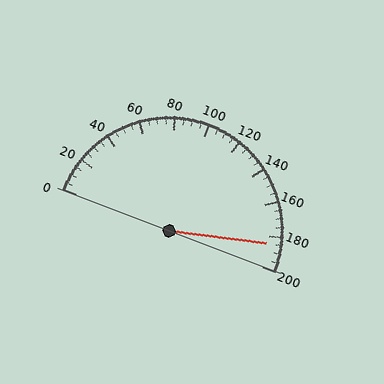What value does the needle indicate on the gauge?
The needle indicates approximately 185.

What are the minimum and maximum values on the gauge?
The gauge ranges from 0 to 200.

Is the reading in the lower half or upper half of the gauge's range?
The reading is in the upper half of the range (0 to 200).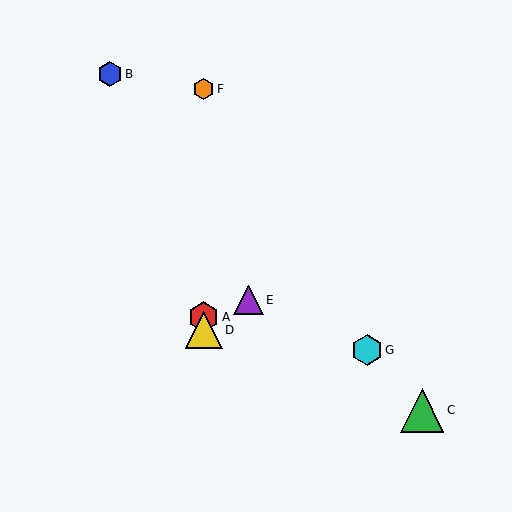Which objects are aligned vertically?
Objects A, D, F are aligned vertically.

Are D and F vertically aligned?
Yes, both are at x≈204.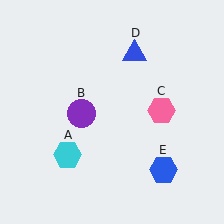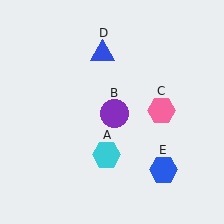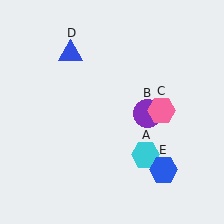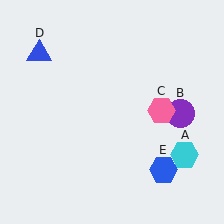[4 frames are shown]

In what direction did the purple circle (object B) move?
The purple circle (object B) moved right.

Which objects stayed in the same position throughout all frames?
Pink hexagon (object C) and blue hexagon (object E) remained stationary.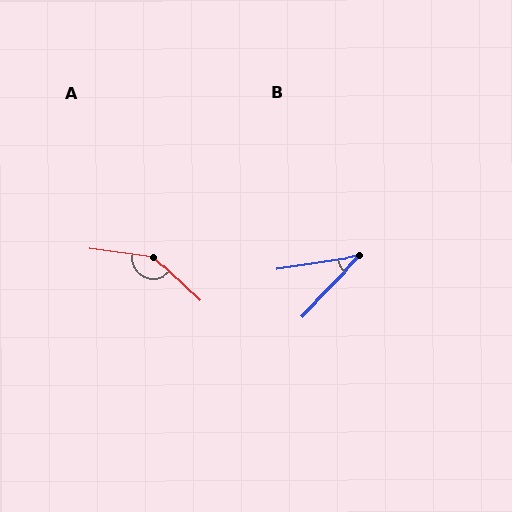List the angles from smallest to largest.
B (38°), A (144°).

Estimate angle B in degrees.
Approximately 38 degrees.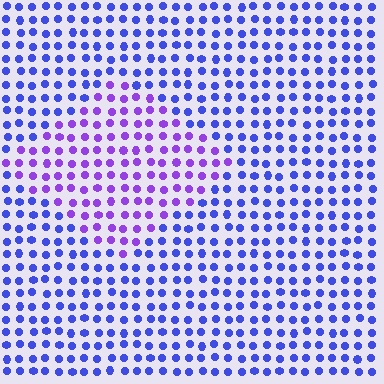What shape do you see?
I see a diamond.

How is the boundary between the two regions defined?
The boundary is defined purely by a slight shift in hue (about 36 degrees). Spacing, size, and orientation are identical on both sides.